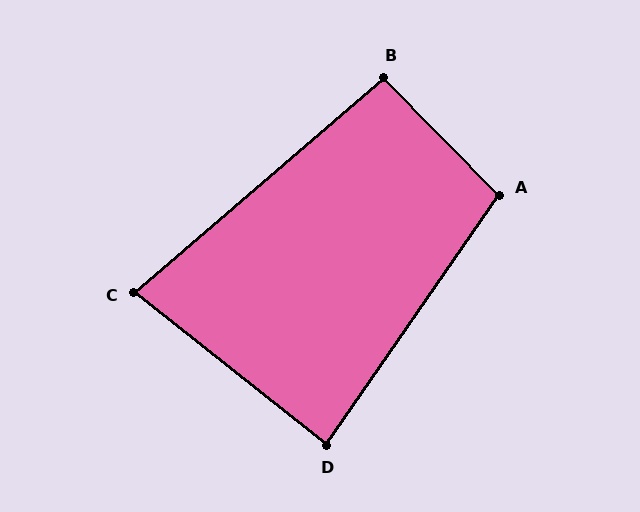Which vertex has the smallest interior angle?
C, at approximately 79 degrees.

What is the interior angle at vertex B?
Approximately 94 degrees (approximately right).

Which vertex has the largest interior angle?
A, at approximately 101 degrees.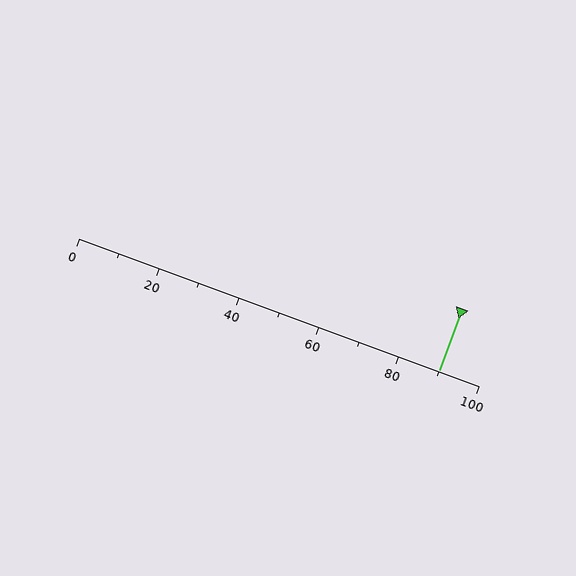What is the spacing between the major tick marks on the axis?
The major ticks are spaced 20 apart.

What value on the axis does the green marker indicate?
The marker indicates approximately 90.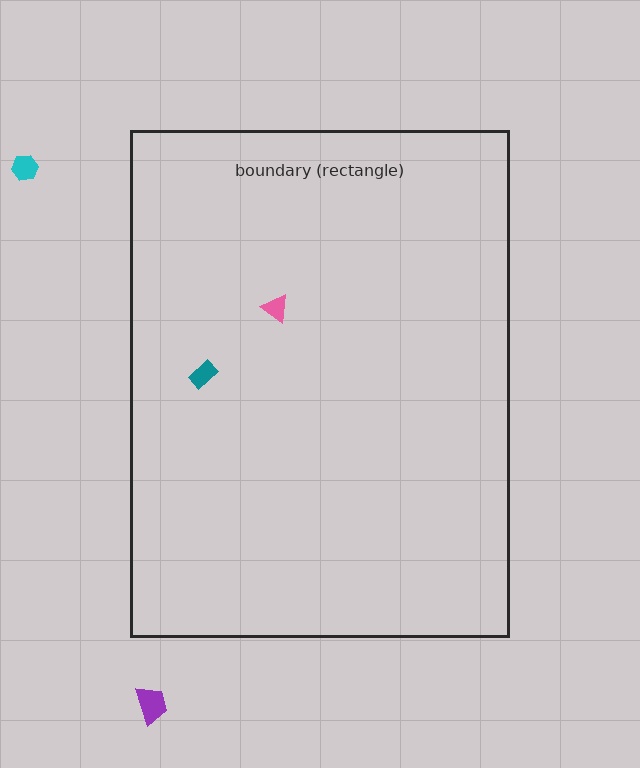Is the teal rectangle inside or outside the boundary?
Inside.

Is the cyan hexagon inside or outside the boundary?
Outside.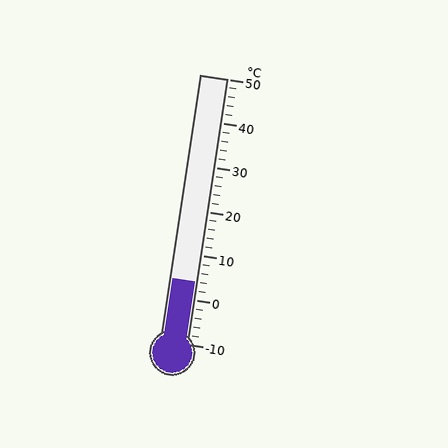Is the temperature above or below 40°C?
The temperature is below 40°C.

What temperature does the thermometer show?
The thermometer shows approximately 4°C.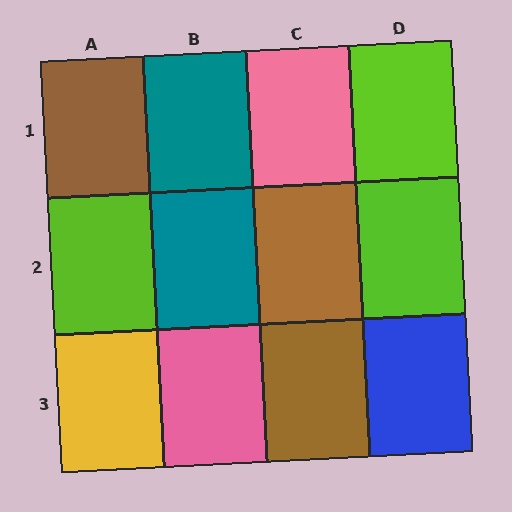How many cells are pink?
2 cells are pink.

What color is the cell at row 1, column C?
Pink.